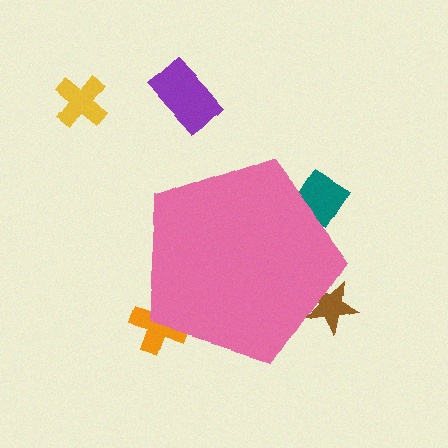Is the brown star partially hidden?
Yes, the brown star is partially hidden behind the pink pentagon.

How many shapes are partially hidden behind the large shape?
3 shapes are partially hidden.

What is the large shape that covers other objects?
A pink pentagon.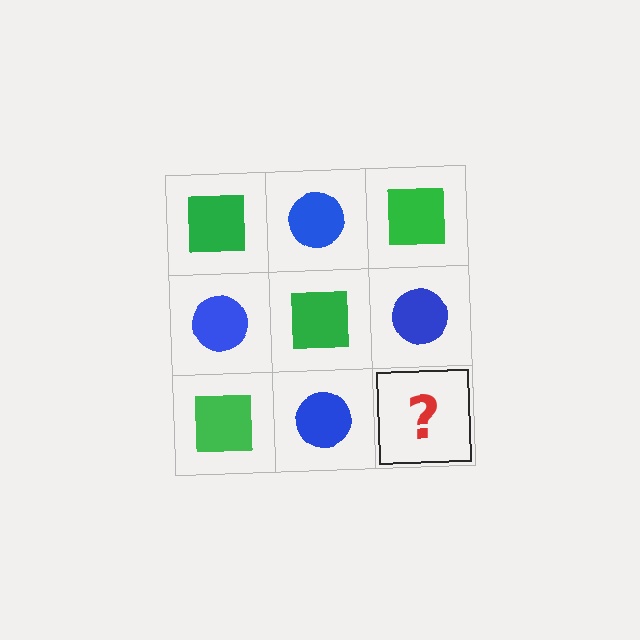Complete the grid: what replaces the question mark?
The question mark should be replaced with a green square.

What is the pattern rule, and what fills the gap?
The rule is that it alternates green square and blue circle in a checkerboard pattern. The gap should be filled with a green square.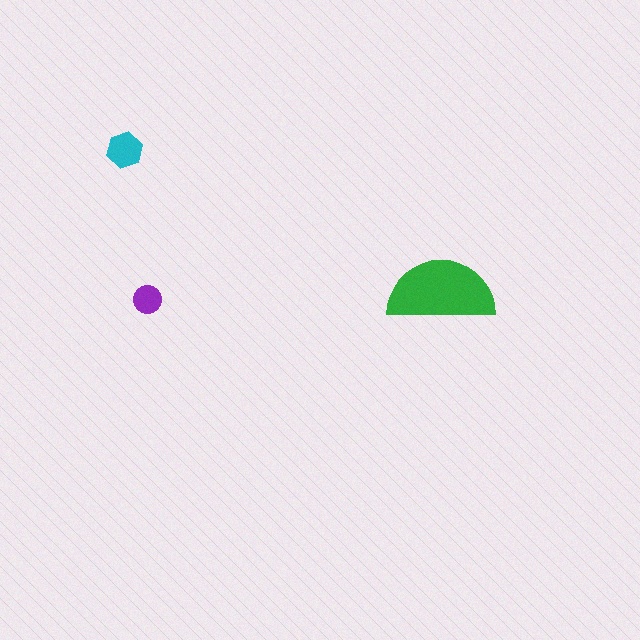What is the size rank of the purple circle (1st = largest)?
3rd.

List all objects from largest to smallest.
The green semicircle, the cyan hexagon, the purple circle.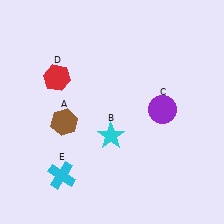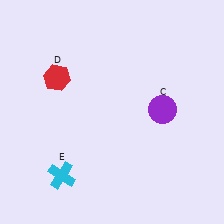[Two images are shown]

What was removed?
The cyan star (B), the brown hexagon (A) were removed in Image 2.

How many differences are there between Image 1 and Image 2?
There are 2 differences between the two images.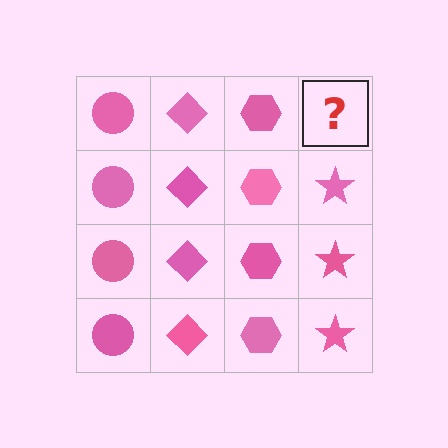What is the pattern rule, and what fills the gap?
The rule is that each column has a consistent shape. The gap should be filled with a pink star.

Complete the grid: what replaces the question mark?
The question mark should be replaced with a pink star.